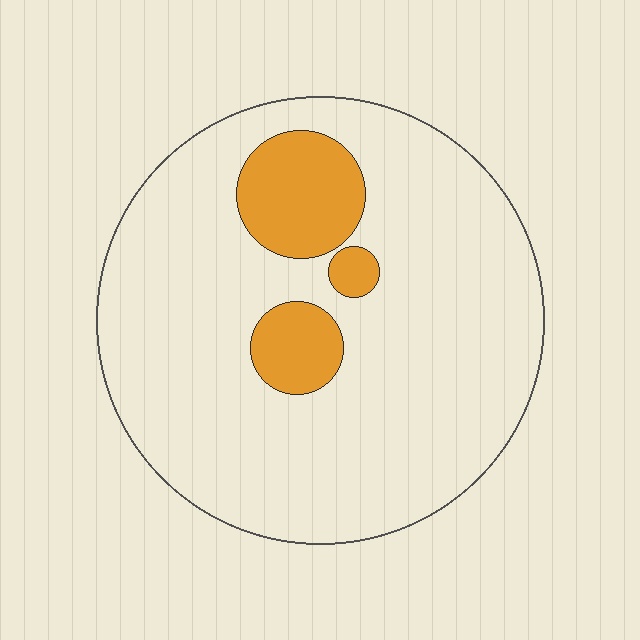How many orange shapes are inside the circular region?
3.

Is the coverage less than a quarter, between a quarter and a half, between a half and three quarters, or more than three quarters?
Less than a quarter.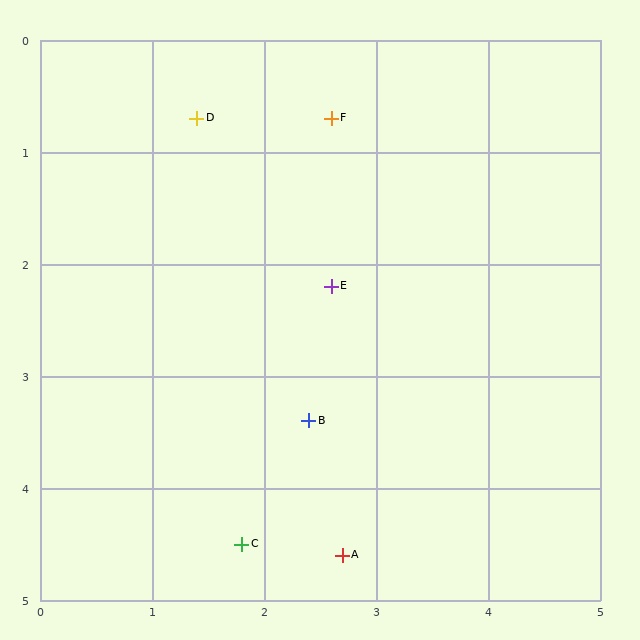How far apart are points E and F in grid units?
Points E and F are about 1.5 grid units apart.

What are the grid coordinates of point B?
Point B is at approximately (2.4, 3.4).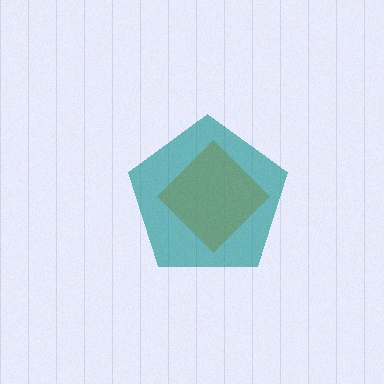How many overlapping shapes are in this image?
There are 2 overlapping shapes in the image.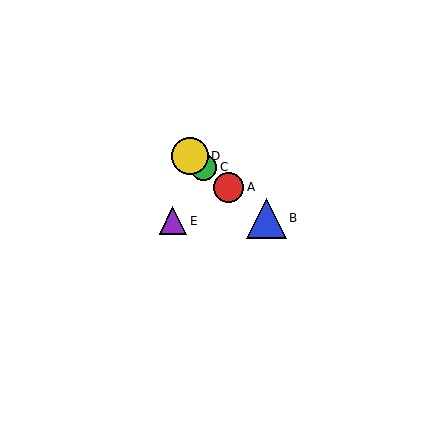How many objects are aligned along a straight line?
4 objects (A, B, C, D) are aligned along a straight line.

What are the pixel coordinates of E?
Object E is at (173, 221).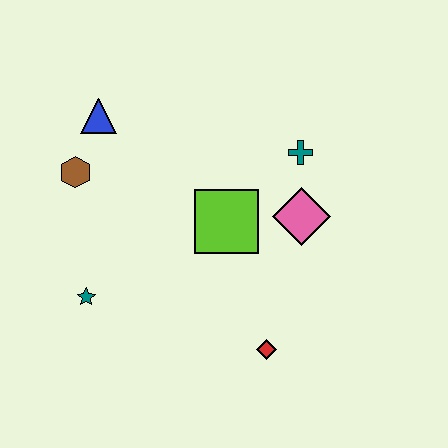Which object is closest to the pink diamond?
The teal cross is closest to the pink diamond.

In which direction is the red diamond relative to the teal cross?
The red diamond is below the teal cross.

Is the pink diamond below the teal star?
No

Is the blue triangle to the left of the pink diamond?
Yes